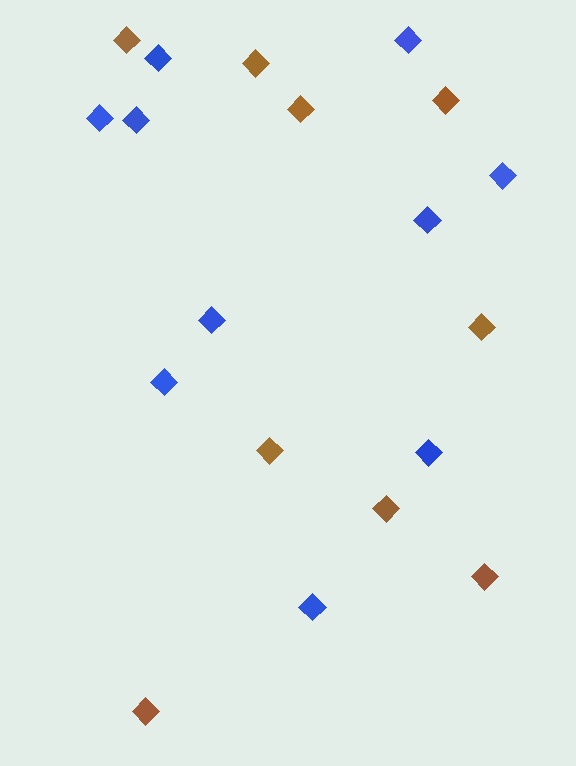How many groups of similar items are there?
There are 2 groups: one group of brown diamonds (9) and one group of blue diamonds (10).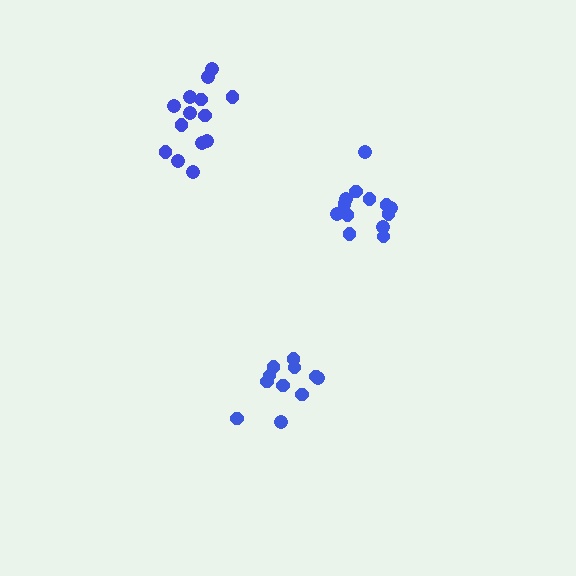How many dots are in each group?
Group 1: 11 dots, Group 2: 14 dots, Group 3: 13 dots (38 total).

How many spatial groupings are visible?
There are 3 spatial groupings.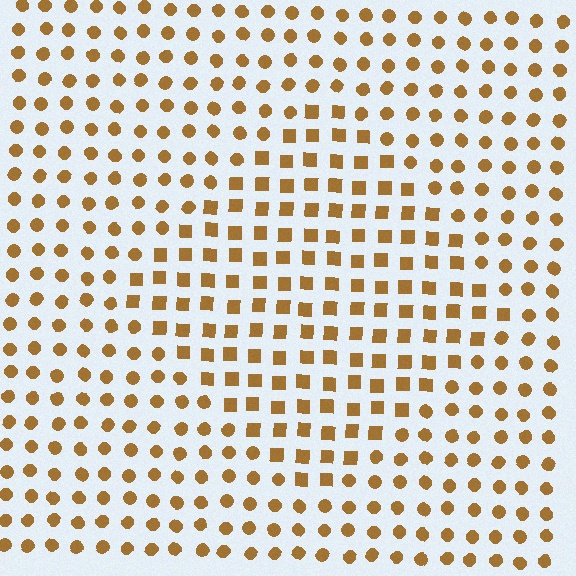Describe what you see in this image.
The image is filled with small brown elements arranged in a uniform grid. A diamond-shaped region contains squares, while the surrounding area contains circles. The boundary is defined purely by the change in element shape.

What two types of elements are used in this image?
The image uses squares inside the diamond region and circles outside it.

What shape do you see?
I see a diamond.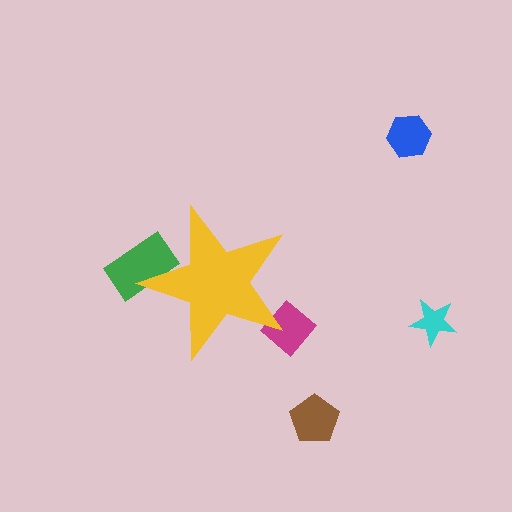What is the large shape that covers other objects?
A yellow star.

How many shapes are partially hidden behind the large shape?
2 shapes are partially hidden.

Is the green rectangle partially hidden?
Yes, the green rectangle is partially hidden behind the yellow star.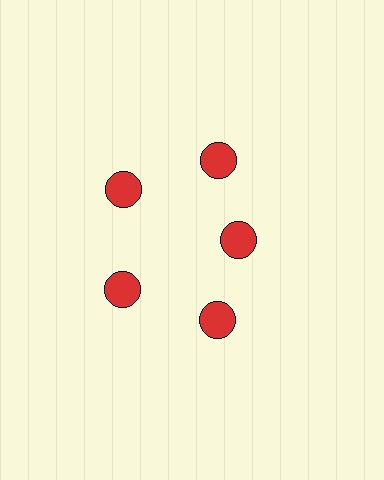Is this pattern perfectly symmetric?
No. The 5 red circles are arranged in a ring, but one element near the 3 o'clock position is pulled inward toward the center, breaking the 5-fold rotational symmetry.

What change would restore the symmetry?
The symmetry would be restored by moving it outward, back onto the ring so that all 5 circles sit at equal angles and equal distance from the center.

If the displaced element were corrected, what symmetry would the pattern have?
It would have 5-fold rotational symmetry — the pattern would map onto itself every 72 degrees.